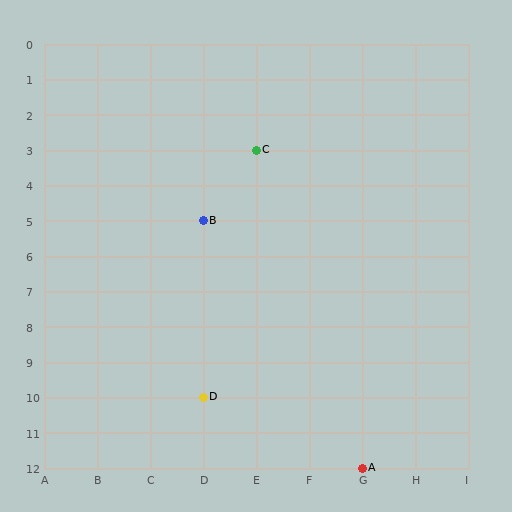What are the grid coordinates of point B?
Point B is at grid coordinates (D, 5).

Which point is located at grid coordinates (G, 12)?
Point A is at (G, 12).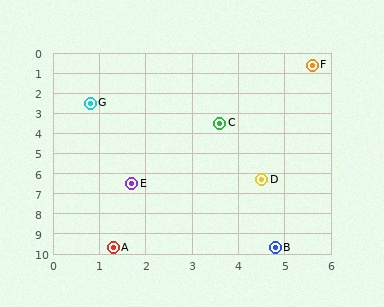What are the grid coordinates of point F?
Point F is at approximately (5.6, 0.6).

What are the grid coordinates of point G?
Point G is at approximately (0.8, 2.5).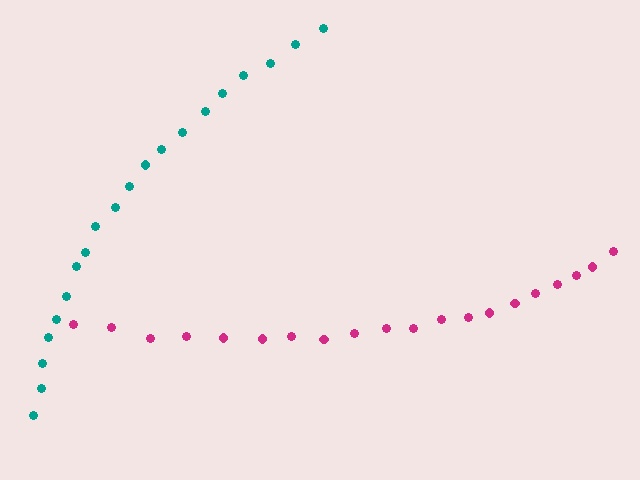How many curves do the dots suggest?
There are 2 distinct paths.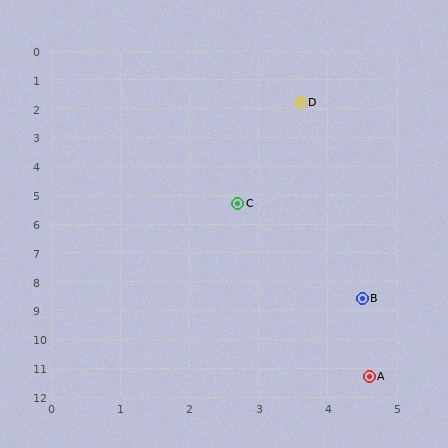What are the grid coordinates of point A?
Point A is at approximately (4.6, 11.3).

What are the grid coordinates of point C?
Point C is at approximately (2.7, 5.3).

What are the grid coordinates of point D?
Point D is at approximately (3.6, 1.8).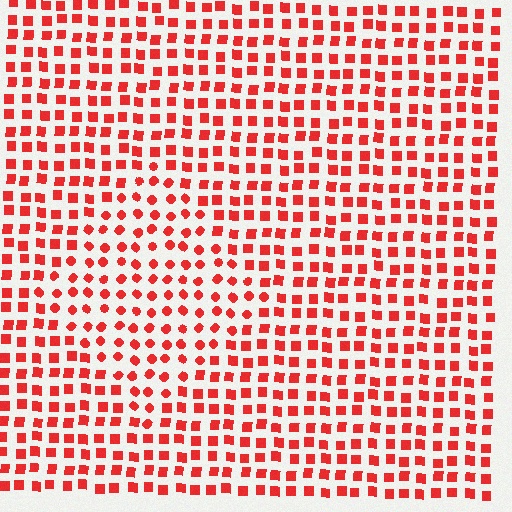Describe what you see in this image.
The image is filled with small red elements arranged in a uniform grid. A diamond-shaped region contains circles, while the surrounding area contains squares. The boundary is defined purely by the change in element shape.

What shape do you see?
I see a diamond.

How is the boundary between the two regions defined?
The boundary is defined by a change in element shape: circles inside vs. squares outside. All elements share the same color and spacing.